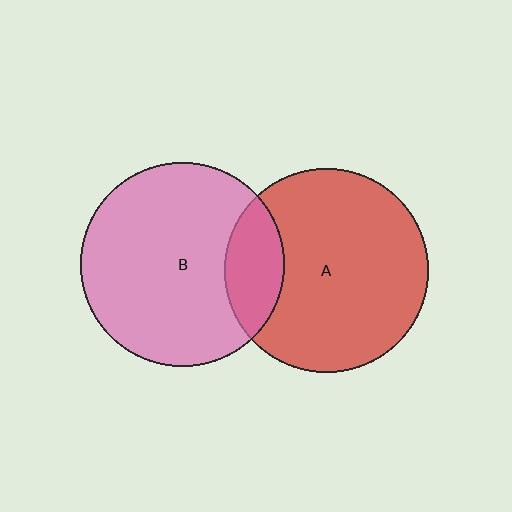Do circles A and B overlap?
Yes.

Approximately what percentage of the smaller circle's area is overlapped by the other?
Approximately 20%.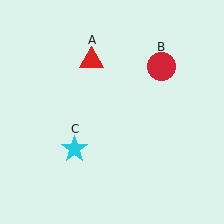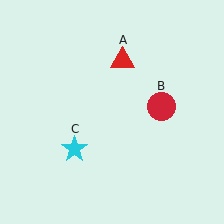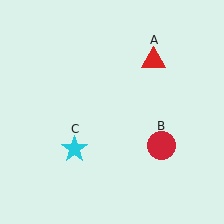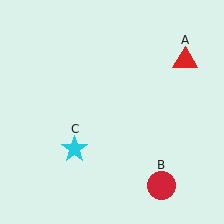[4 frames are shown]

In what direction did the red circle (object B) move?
The red circle (object B) moved down.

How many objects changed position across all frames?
2 objects changed position: red triangle (object A), red circle (object B).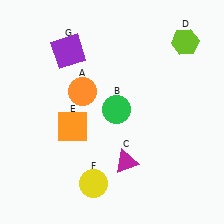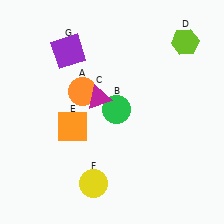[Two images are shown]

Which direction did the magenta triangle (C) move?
The magenta triangle (C) moved up.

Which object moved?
The magenta triangle (C) moved up.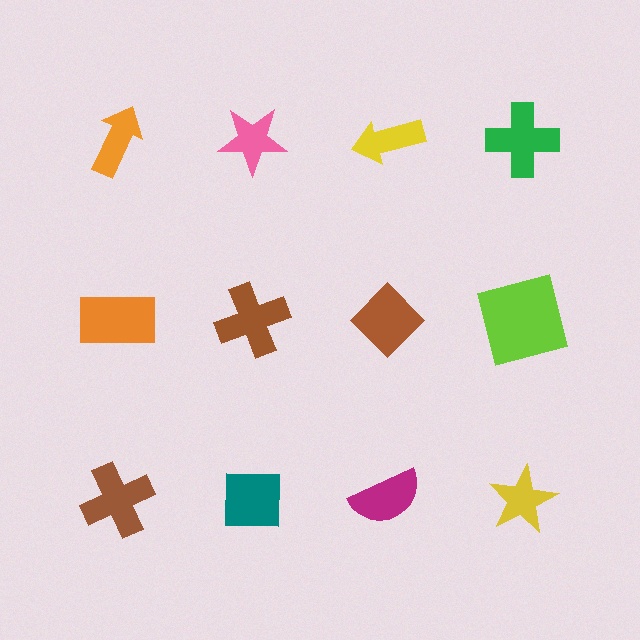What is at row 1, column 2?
A pink star.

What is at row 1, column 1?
An orange arrow.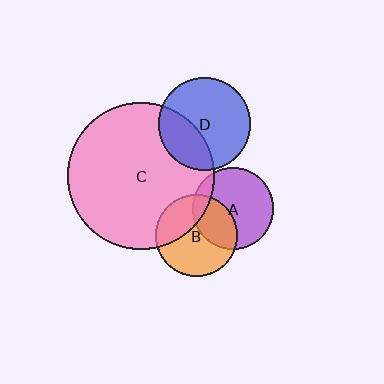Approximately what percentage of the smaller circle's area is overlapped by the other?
Approximately 35%.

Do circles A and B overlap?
Yes.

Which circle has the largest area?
Circle C (pink).